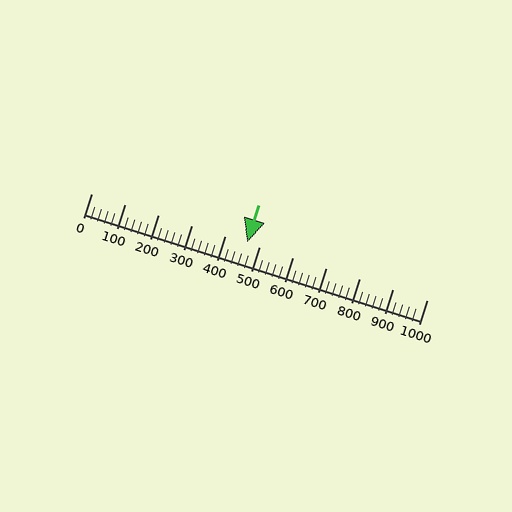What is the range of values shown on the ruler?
The ruler shows values from 0 to 1000.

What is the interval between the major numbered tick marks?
The major tick marks are spaced 100 units apart.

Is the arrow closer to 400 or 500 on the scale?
The arrow is closer to 500.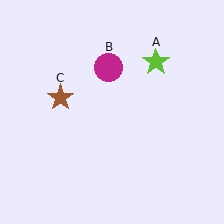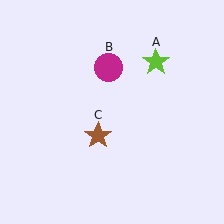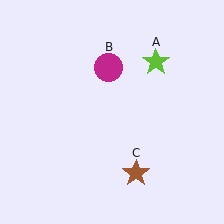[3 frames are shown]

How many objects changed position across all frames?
1 object changed position: brown star (object C).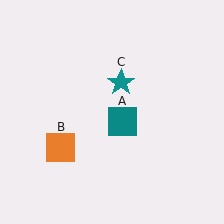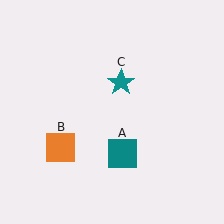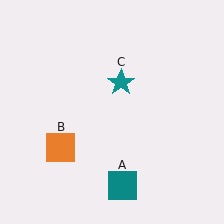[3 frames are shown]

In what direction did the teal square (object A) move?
The teal square (object A) moved down.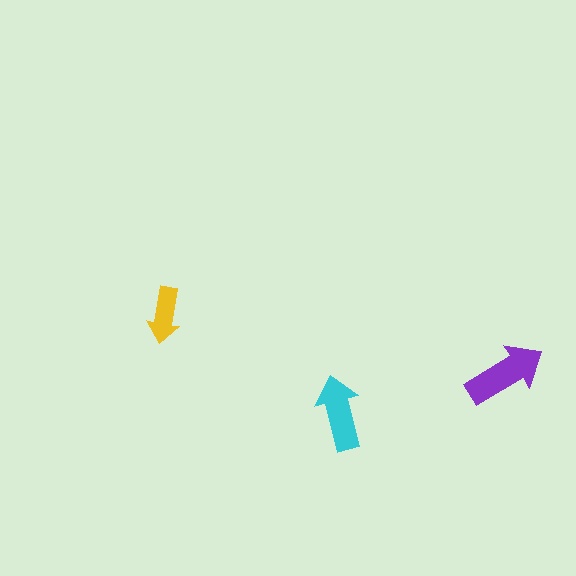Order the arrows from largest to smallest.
the purple one, the cyan one, the yellow one.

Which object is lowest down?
The cyan arrow is bottommost.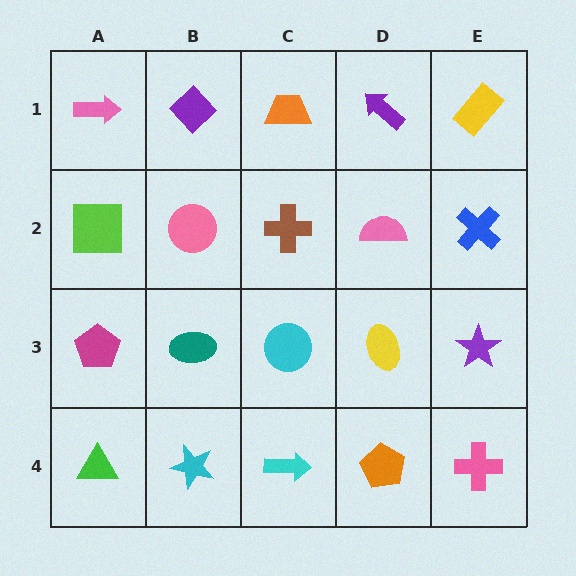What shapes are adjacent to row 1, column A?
A lime square (row 2, column A), a purple diamond (row 1, column B).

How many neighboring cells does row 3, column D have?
4.